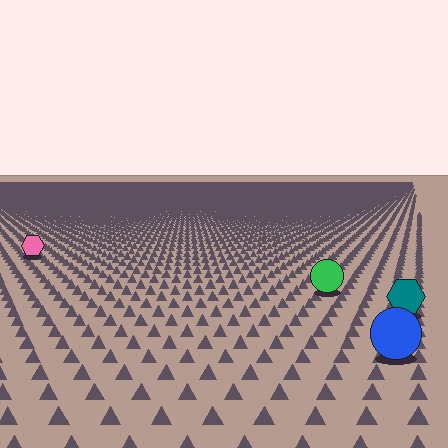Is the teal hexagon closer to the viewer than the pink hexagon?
Yes. The teal hexagon is closer — you can tell from the texture gradient: the ground texture is coarser near it.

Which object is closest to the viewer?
The blue circle is closest. The texture marks near it are larger and more spread out.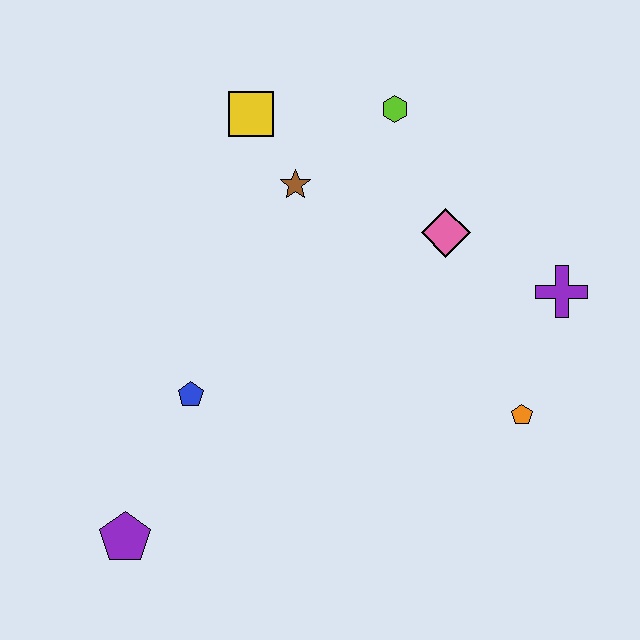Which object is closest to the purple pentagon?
The blue pentagon is closest to the purple pentagon.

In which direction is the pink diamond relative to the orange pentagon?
The pink diamond is above the orange pentagon.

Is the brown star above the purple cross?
Yes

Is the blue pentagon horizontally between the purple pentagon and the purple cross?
Yes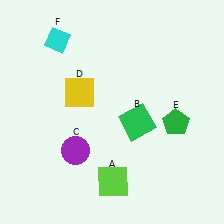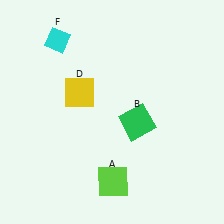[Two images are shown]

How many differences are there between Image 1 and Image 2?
There are 2 differences between the two images.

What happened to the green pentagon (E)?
The green pentagon (E) was removed in Image 2. It was in the bottom-right area of Image 1.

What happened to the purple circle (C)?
The purple circle (C) was removed in Image 2. It was in the bottom-left area of Image 1.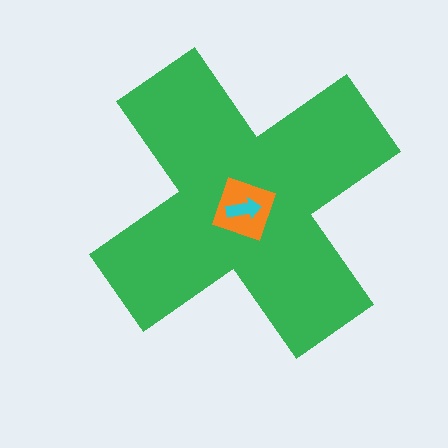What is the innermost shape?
The cyan arrow.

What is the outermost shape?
The green cross.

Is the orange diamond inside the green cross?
Yes.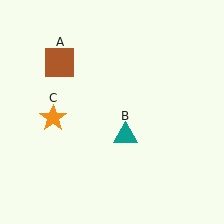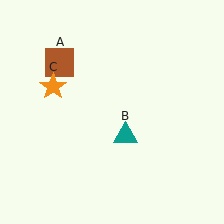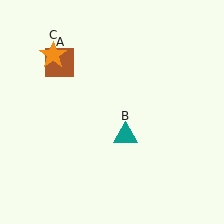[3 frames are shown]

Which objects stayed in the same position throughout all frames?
Brown square (object A) and teal triangle (object B) remained stationary.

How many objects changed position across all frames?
1 object changed position: orange star (object C).